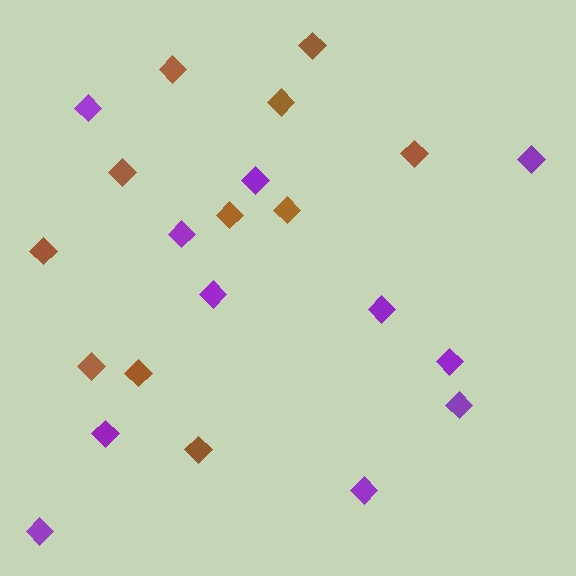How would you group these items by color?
There are 2 groups: one group of brown diamonds (11) and one group of purple diamonds (11).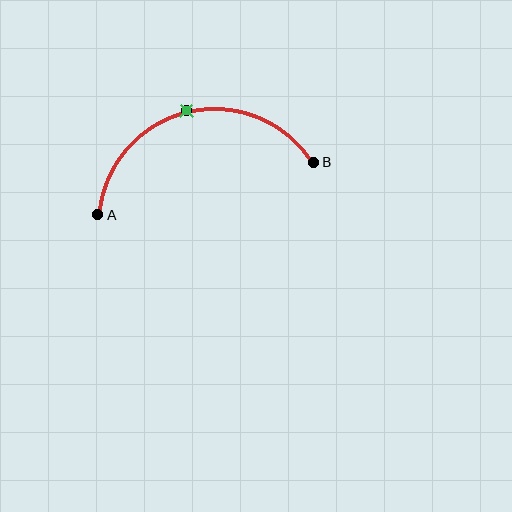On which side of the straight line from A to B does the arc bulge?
The arc bulges above the straight line connecting A and B.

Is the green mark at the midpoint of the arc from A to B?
Yes. The green mark lies on the arc at equal arc-length from both A and B — it is the arc midpoint.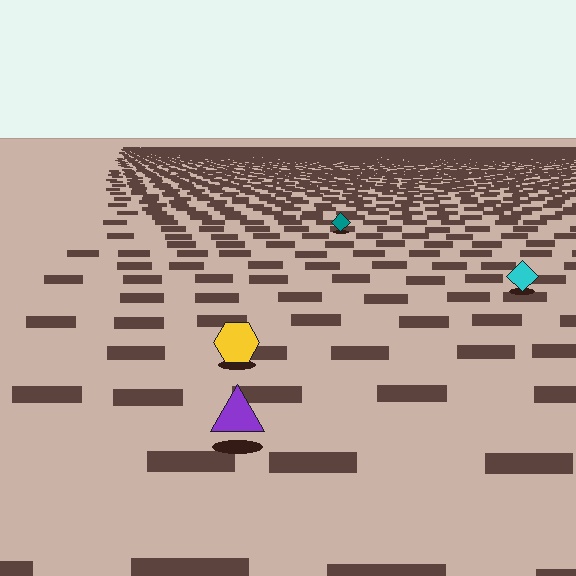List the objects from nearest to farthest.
From nearest to farthest: the purple triangle, the yellow hexagon, the cyan diamond, the teal diamond.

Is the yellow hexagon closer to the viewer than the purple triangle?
No. The purple triangle is closer — you can tell from the texture gradient: the ground texture is coarser near it.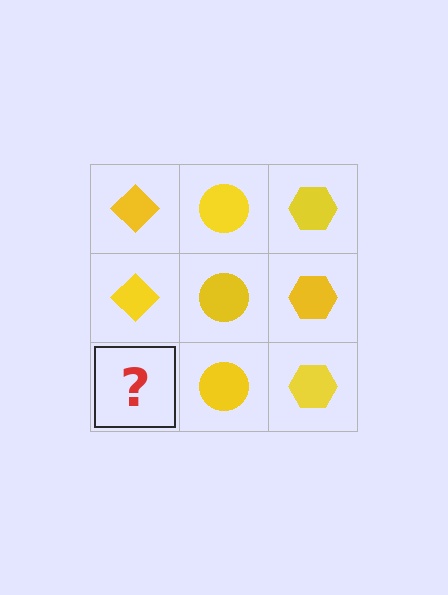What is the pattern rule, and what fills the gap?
The rule is that each column has a consistent shape. The gap should be filled with a yellow diamond.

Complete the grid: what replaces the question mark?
The question mark should be replaced with a yellow diamond.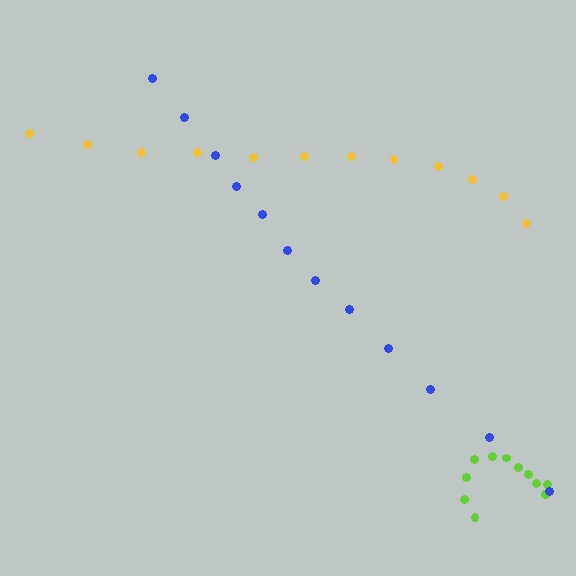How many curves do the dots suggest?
There are 3 distinct paths.